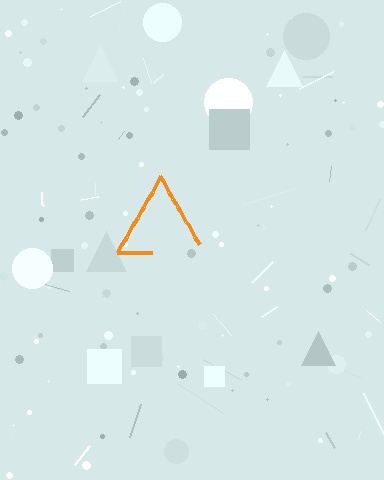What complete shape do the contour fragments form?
The contour fragments form a triangle.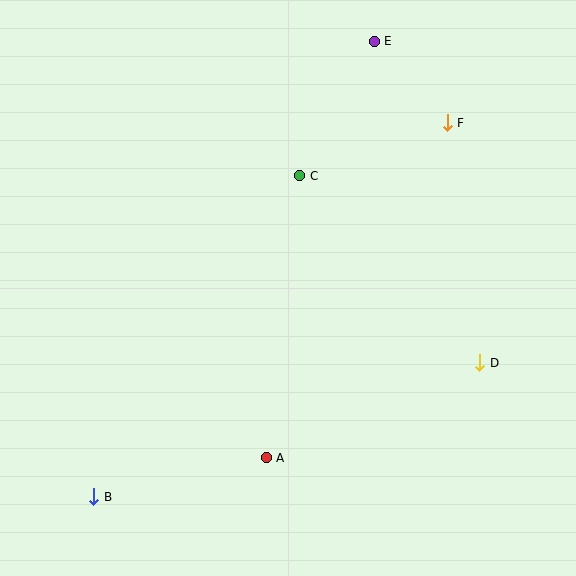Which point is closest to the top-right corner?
Point F is closest to the top-right corner.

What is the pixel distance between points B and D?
The distance between B and D is 409 pixels.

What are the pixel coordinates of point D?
Point D is at (480, 363).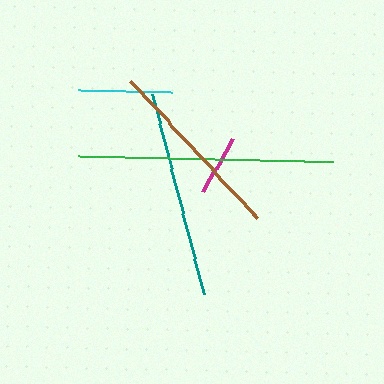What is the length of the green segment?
The green segment is approximately 255 pixels long.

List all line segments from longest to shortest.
From longest to shortest: green, teal, brown, cyan, magenta.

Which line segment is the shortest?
The magenta line is the shortest at approximately 61 pixels.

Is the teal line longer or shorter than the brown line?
The teal line is longer than the brown line.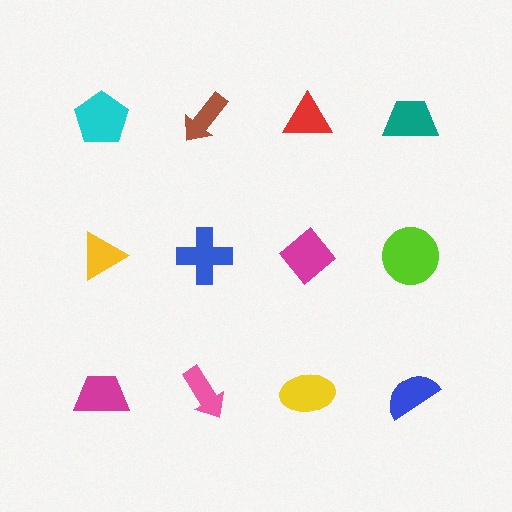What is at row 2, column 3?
A magenta diamond.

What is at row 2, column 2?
A blue cross.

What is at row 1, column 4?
A teal trapezoid.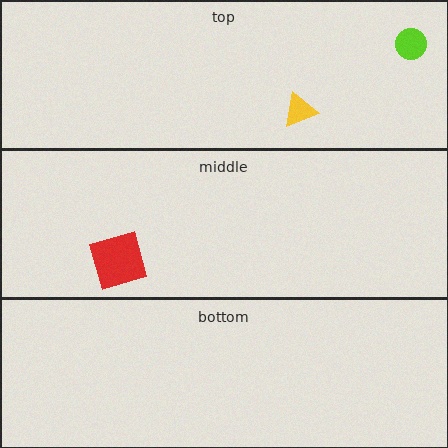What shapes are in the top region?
The yellow triangle, the lime circle.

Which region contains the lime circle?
The top region.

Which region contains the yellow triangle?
The top region.